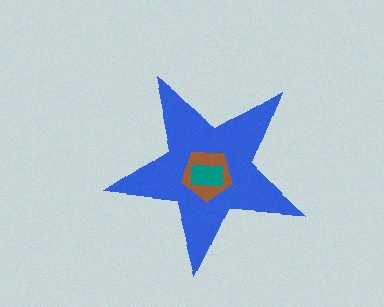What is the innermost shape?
The teal rectangle.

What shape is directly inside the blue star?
The brown pentagon.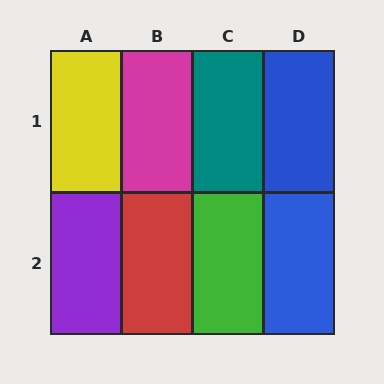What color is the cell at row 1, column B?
Magenta.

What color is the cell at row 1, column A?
Yellow.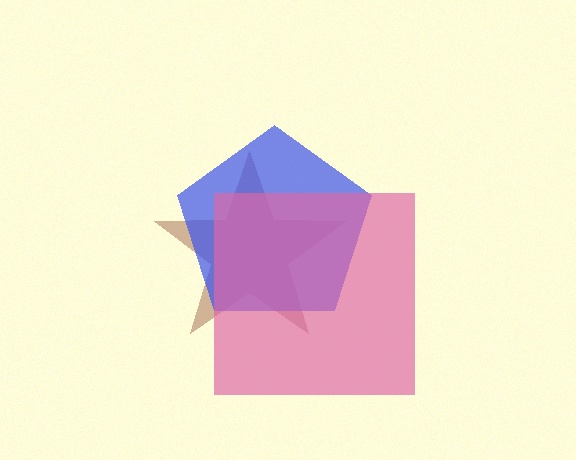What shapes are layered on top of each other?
The layered shapes are: a brown star, a blue pentagon, a pink square.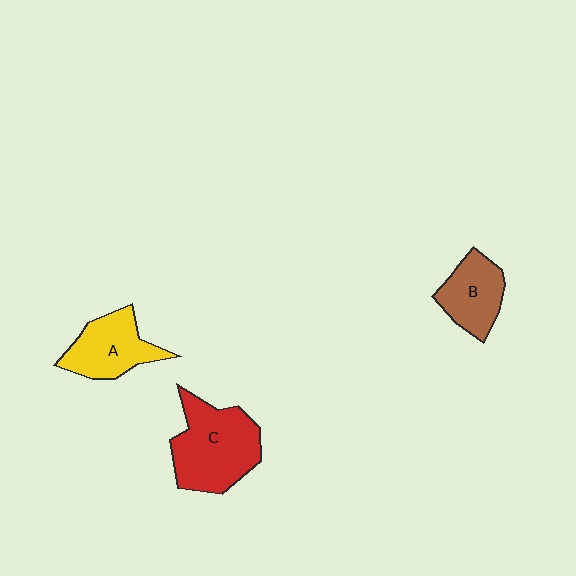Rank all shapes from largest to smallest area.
From largest to smallest: C (red), A (yellow), B (brown).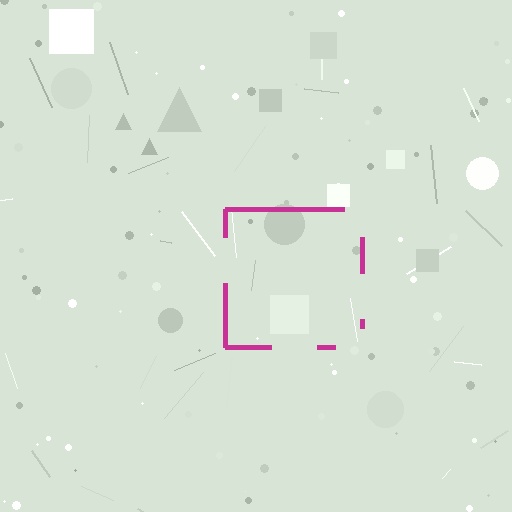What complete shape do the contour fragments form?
The contour fragments form a square.